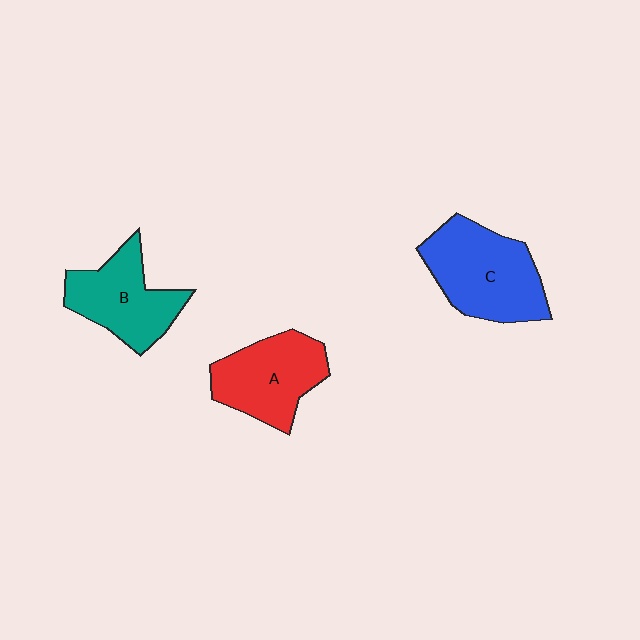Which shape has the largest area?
Shape C (blue).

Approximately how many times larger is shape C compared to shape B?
Approximately 1.3 times.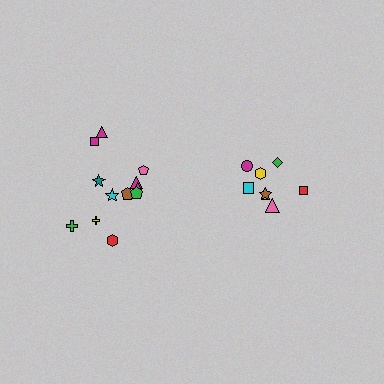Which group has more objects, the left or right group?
The left group.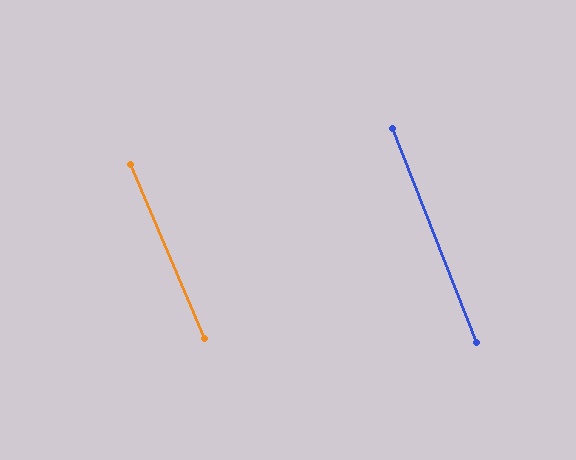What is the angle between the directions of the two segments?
Approximately 2 degrees.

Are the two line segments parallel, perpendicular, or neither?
Parallel — their directions differ by only 1.8°.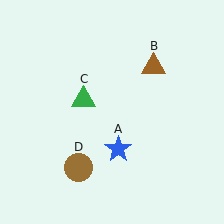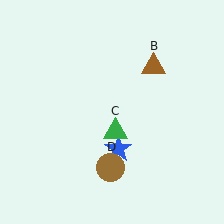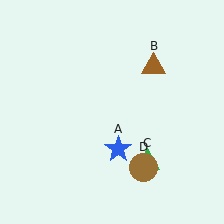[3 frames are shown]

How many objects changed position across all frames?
2 objects changed position: green triangle (object C), brown circle (object D).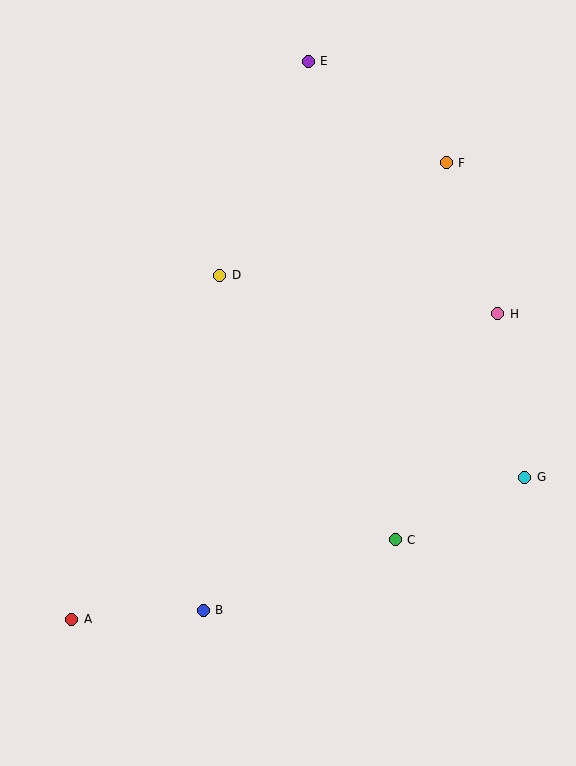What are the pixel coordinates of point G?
Point G is at (525, 477).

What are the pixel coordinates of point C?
Point C is at (395, 540).